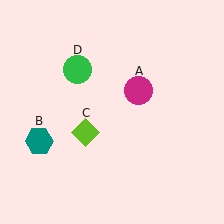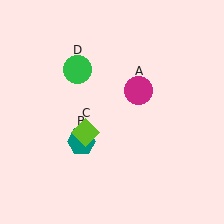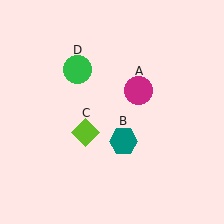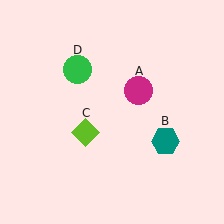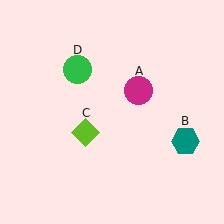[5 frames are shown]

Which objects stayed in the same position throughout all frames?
Magenta circle (object A) and lime diamond (object C) and green circle (object D) remained stationary.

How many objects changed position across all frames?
1 object changed position: teal hexagon (object B).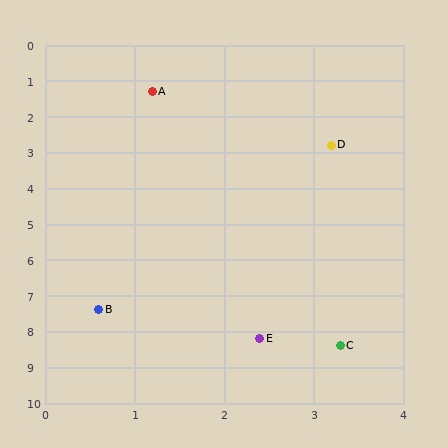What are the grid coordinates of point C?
Point C is at approximately (3.3, 8.4).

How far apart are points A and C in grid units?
Points A and C are about 7.4 grid units apart.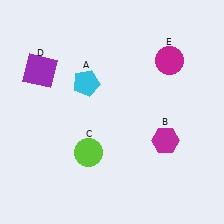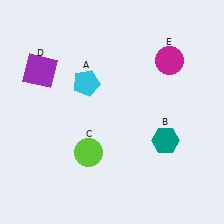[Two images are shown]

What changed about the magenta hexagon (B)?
In Image 1, B is magenta. In Image 2, it changed to teal.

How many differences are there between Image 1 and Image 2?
There is 1 difference between the two images.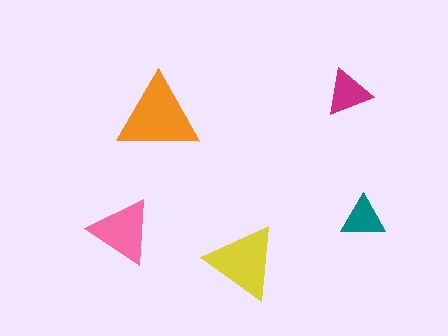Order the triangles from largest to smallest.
the orange one, the yellow one, the pink one, the magenta one, the teal one.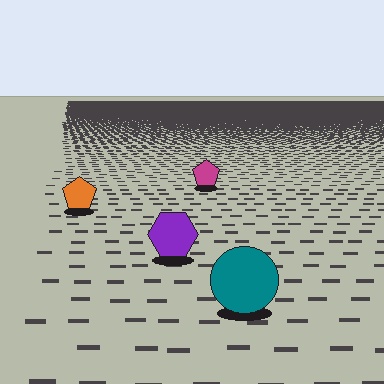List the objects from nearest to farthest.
From nearest to farthest: the teal circle, the purple hexagon, the orange pentagon, the magenta pentagon.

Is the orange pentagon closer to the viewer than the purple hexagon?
No. The purple hexagon is closer — you can tell from the texture gradient: the ground texture is coarser near it.